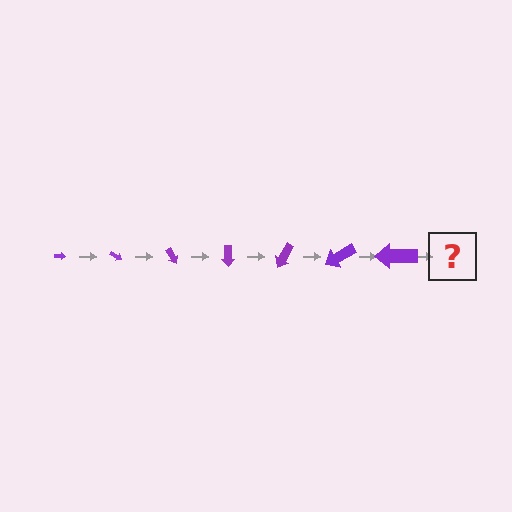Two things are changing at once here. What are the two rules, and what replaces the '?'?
The two rules are that the arrow grows larger each step and it rotates 30 degrees each step. The '?' should be an arrow, larger than the previous one and rotated 210 degrees from the start.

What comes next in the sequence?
The next element should be an arrow, larger than the previous one and rotated 210 degrees from the start.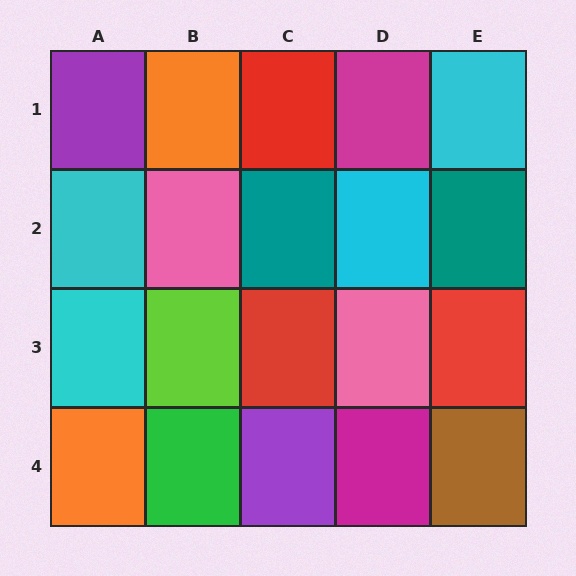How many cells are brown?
1 cell is brown.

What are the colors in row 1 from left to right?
Purple, orange, red, magenta, cyan.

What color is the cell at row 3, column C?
Red.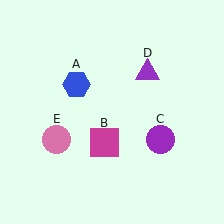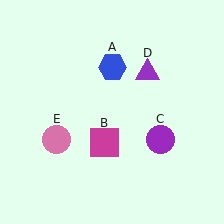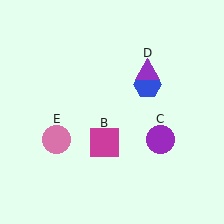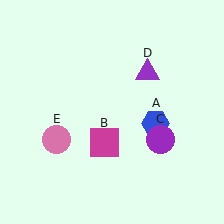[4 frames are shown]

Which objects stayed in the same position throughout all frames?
Magenta square (object B) and purple circle (object C) and purple triangle (object D) and pink circle (object E) remained stationary.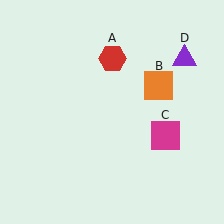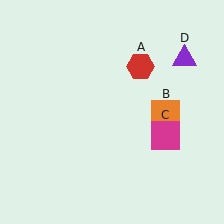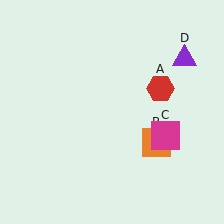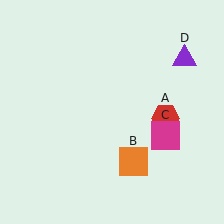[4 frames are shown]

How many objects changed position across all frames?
2 objects changed position: red hexagon (object A), orange square (object B).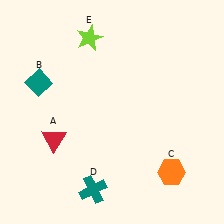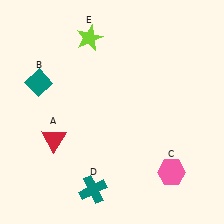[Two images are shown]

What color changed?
The hexagon (C) changed from orange in Image 1 to pink in Image 2.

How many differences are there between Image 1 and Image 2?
There is 1 difference between the two images.